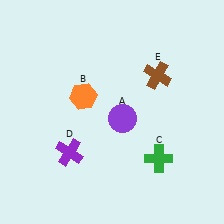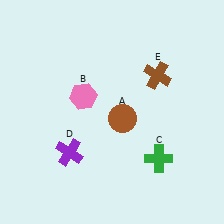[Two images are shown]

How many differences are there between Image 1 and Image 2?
There are 2 differences between the two images.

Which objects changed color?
A changed from purple to brown. B changed from orange to pink.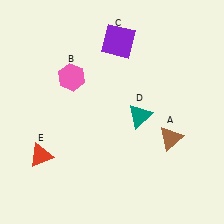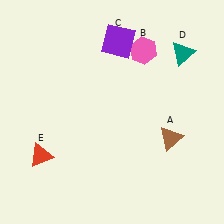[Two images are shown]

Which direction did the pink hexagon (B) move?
The pink hexagon (B) moved right.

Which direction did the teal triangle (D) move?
The teal triangle (D) moved up.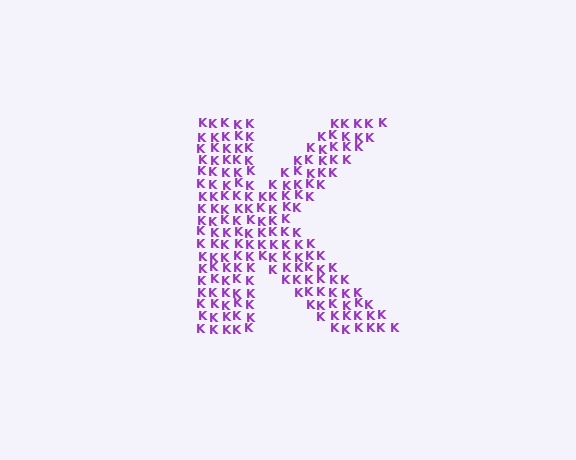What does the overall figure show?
The overall figure shows the letter K.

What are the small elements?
The small elements are letter K's.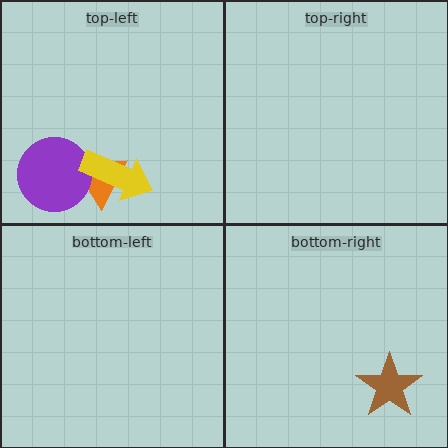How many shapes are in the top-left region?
3.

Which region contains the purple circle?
The top-left region.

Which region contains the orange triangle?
The top-left region.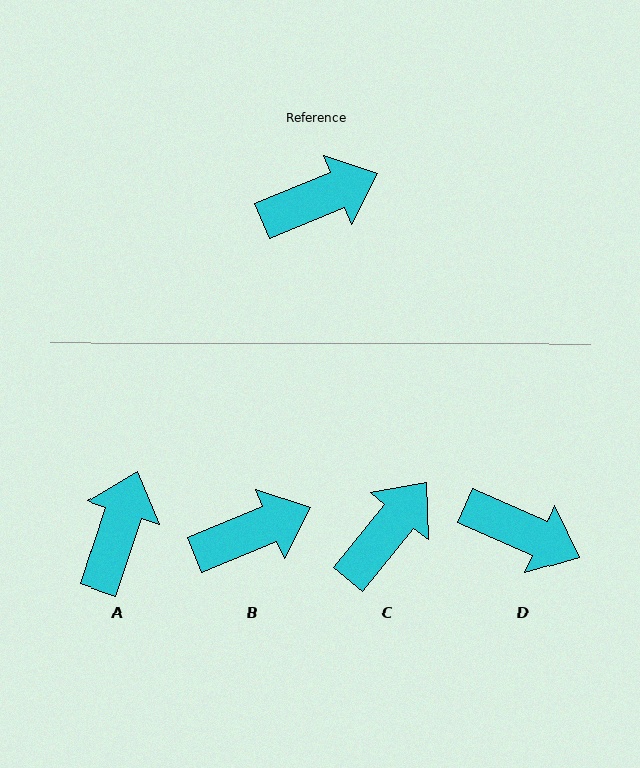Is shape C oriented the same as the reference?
No, it is off by about 29 degrees.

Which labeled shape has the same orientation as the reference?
B.